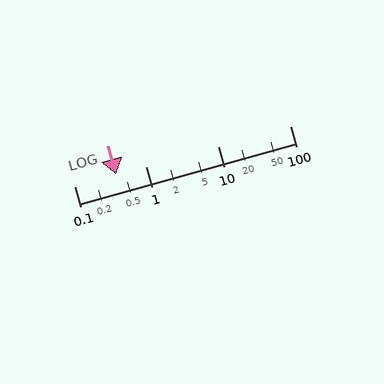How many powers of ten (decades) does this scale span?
The scale spans 3 decades, from 0.1 to 100.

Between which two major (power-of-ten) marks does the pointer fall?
The pointer is between 0.1 and 1.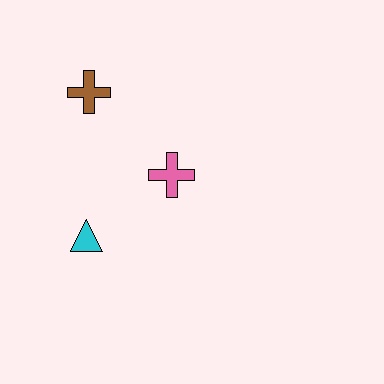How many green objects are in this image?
There are no green objects.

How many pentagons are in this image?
There are no pentagons.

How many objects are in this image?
There are 3 objects.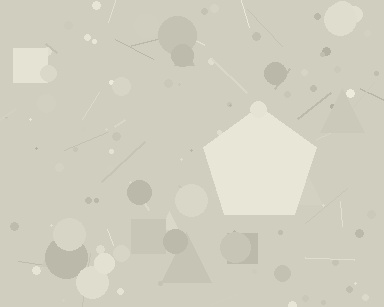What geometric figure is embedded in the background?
A pentagon is embedded in the background.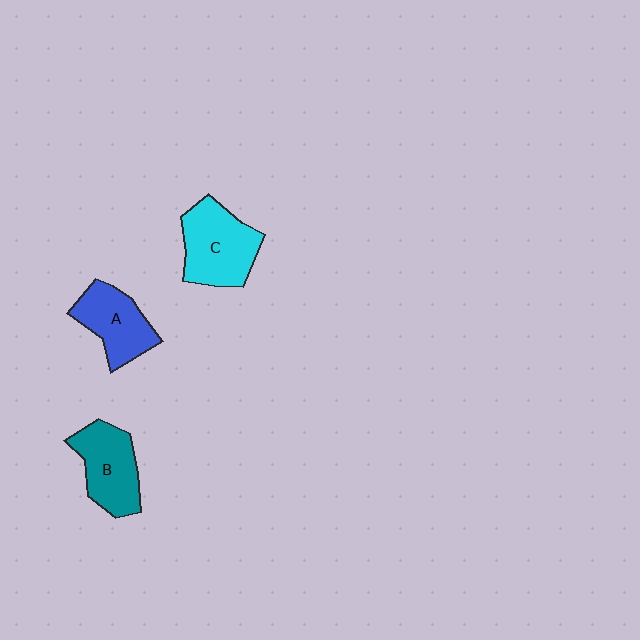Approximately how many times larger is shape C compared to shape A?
Approximately 1.2 times.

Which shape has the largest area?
Shape C (cyan).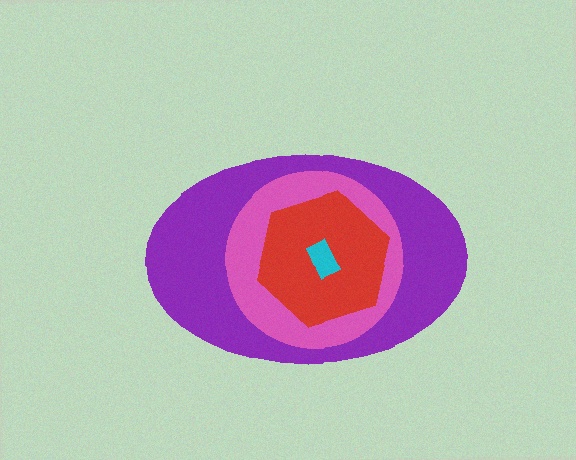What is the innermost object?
The cyan rectangle.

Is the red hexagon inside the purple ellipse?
Yes.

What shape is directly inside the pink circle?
The red hexagon.